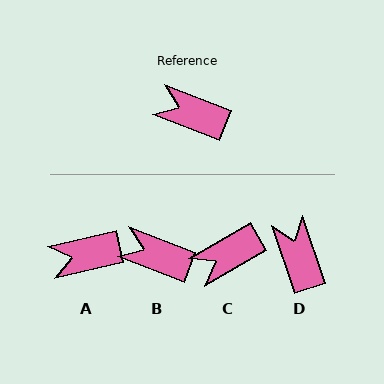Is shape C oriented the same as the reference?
No, it is off by about 51 degrees.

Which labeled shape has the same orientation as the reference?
B.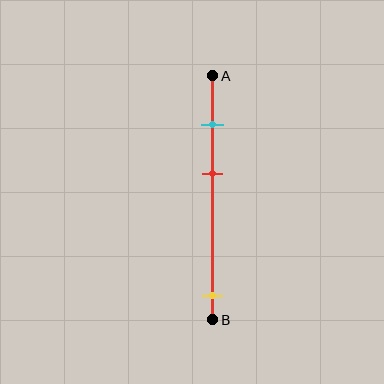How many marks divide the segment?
There are 3 marks dividing the segment.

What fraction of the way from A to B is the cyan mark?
The cyan mark is approximately 20% (0.2) of the way from A to B.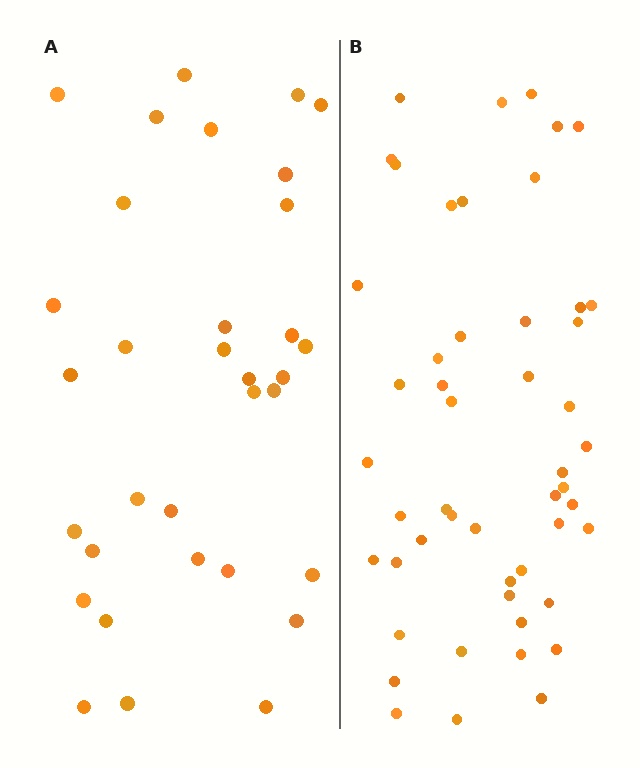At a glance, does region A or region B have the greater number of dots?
Region B (the right region) has more dots.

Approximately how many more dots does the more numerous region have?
Region B has approximately 15 more dots than region A.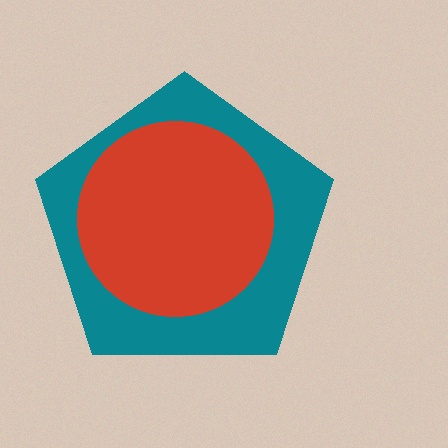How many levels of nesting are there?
2.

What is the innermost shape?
The red circle.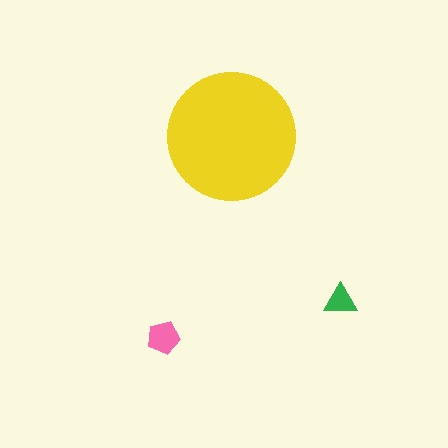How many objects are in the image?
There are 3 objects in the image.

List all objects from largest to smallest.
The yellow circle, the pink pentagon, the green triangle.